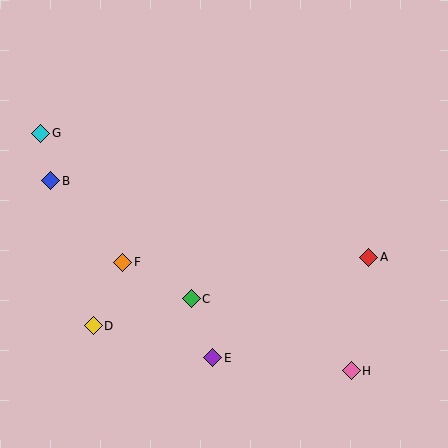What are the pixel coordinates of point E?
Point E is at (213, 358).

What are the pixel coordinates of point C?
Point C is at (191, 299).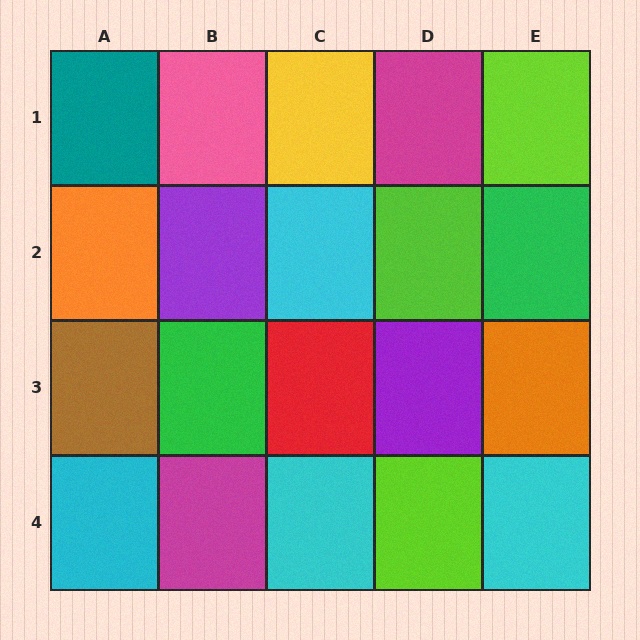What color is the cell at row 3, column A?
Brown.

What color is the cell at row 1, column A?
Teal.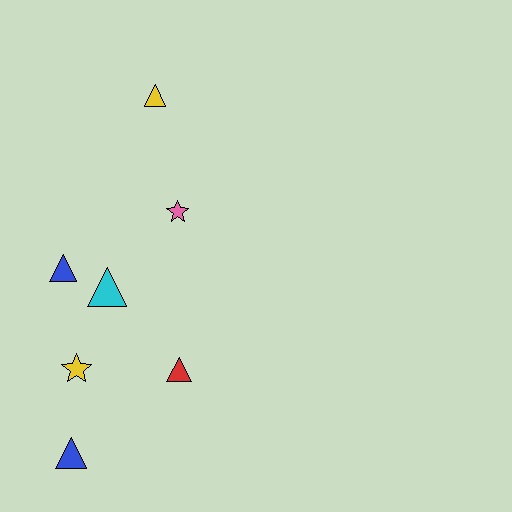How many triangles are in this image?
There are 5 triangles.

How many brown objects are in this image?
There are no brown objects.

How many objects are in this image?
There are 7 objects.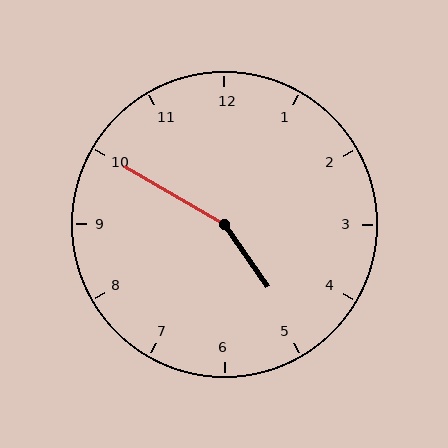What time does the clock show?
4:50.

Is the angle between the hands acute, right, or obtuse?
It is obtuse.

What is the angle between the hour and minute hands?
Approximately 155 degrees.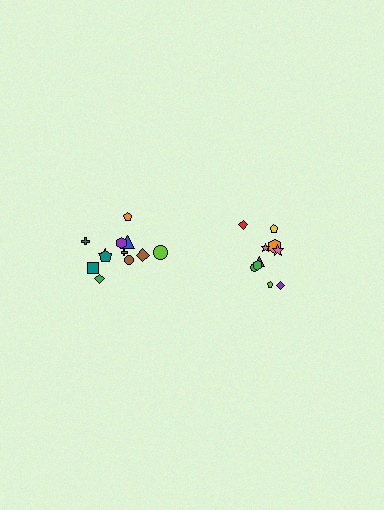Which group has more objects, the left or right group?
The left group.